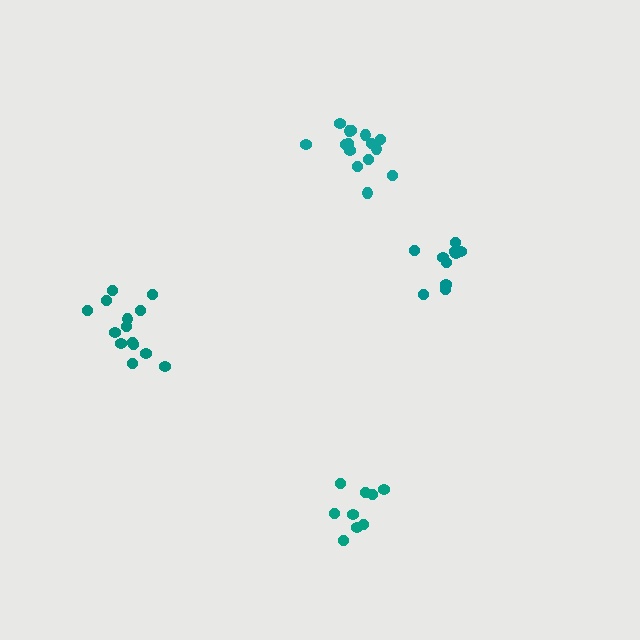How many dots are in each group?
Group 1: 10 dots, Group 2: 9 dots, Group 3: 15 dots, Group 4: 14 dots (48 total).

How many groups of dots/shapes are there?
There are 4 groups.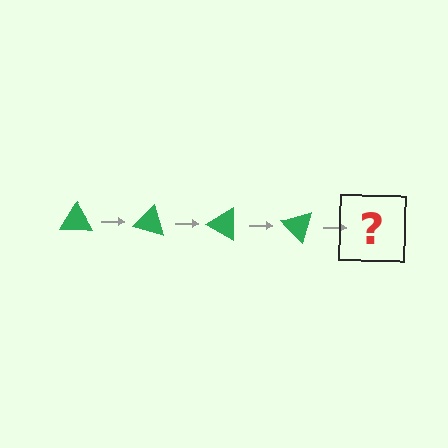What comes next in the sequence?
The next element should be a green triangle rotated 60 degrees.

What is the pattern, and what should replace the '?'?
The pattern is that the triangle rotates 15 degrees each step. The '?' should be a green triangle rotated 60 degrees.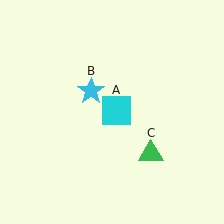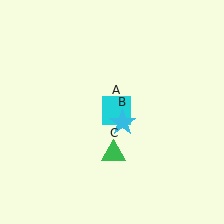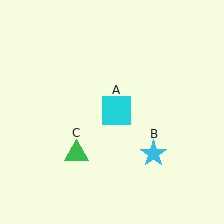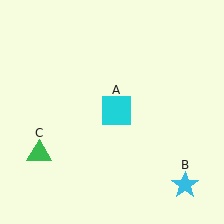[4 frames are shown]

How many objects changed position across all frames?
2 objects changed position: cyan star (object B), green triangle (object C).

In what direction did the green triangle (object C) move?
The green triangle (object C) moved left.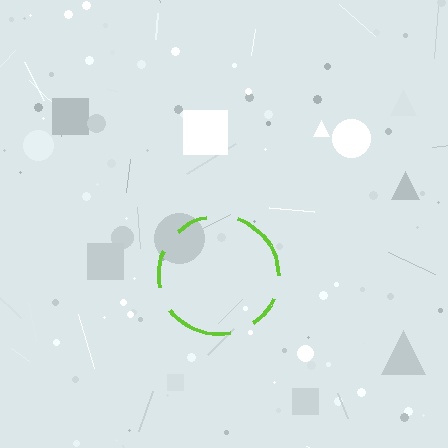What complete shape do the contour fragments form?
The contour fragments form a circle.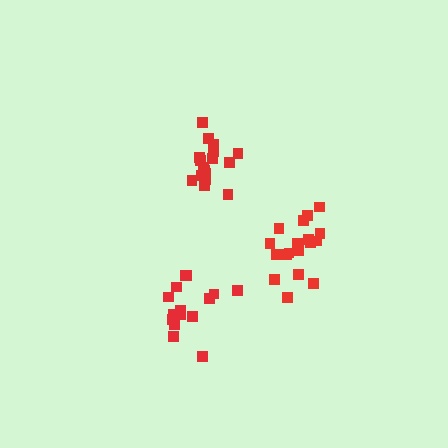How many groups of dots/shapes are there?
There are 3 groups.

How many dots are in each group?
Group 1: 15 dots, Group 2: 19 dots, Group 3: 17 dots (51 total).